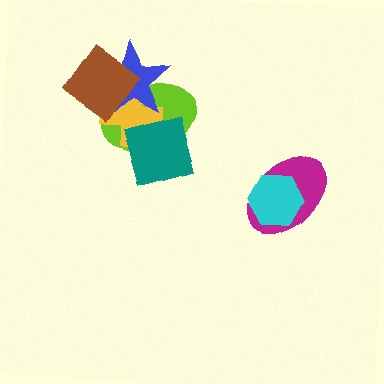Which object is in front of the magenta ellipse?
The cyan hexagon is in front of the magenta ellipse.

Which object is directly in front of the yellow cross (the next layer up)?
The blue star is directly in front of the yellow cross.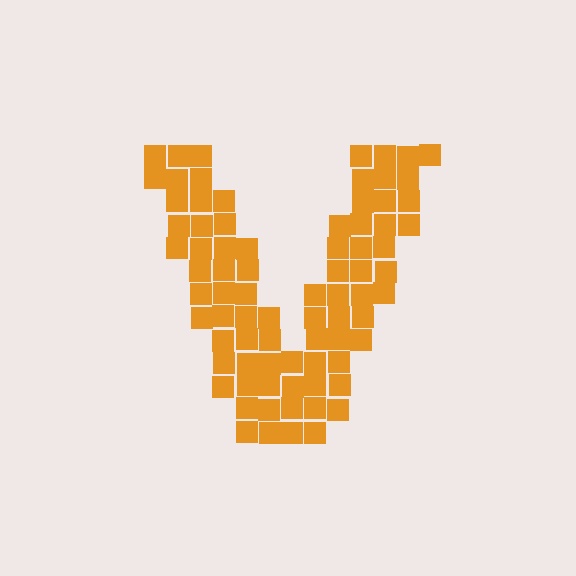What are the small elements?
The small elements are squares.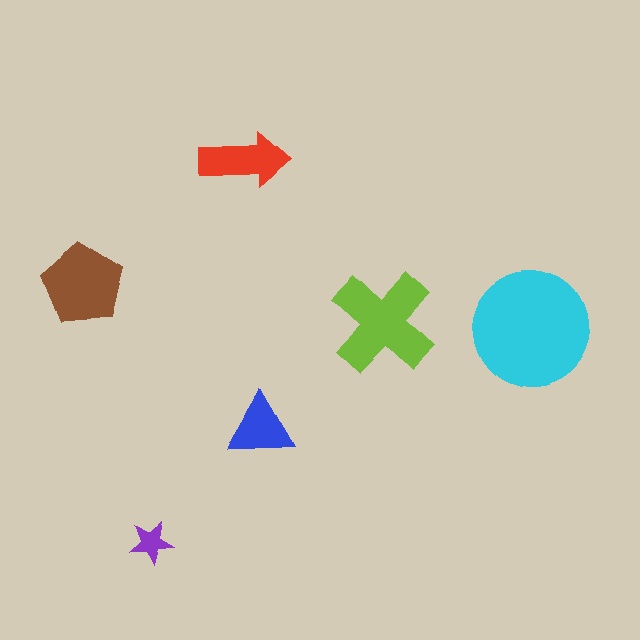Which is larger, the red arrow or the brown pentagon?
The brown pentagon.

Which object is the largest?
The cyan circle.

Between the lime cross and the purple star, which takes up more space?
The lime cross.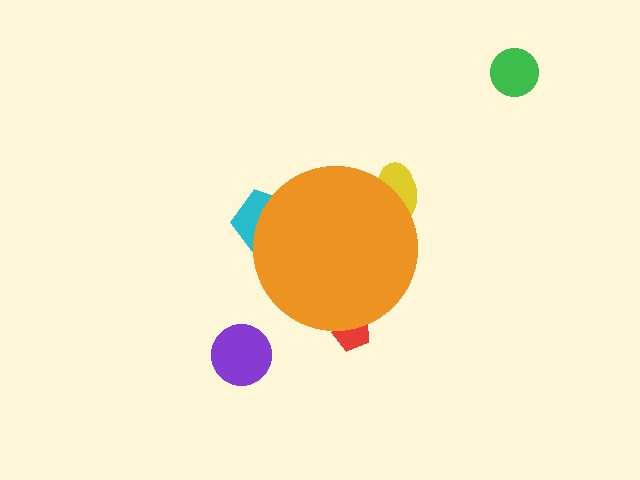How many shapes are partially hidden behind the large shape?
3 shapes are partially hidden.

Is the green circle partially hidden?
No, the green circle is fully visible.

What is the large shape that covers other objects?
An orange circle.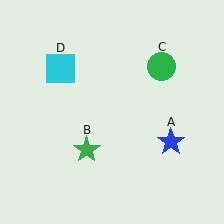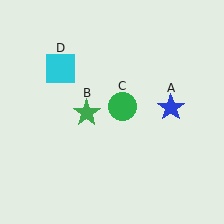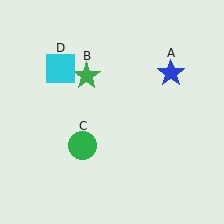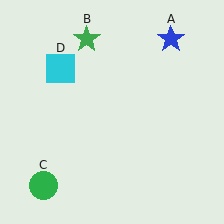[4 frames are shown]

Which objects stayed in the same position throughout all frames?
Cyan square (object D) remained stationary.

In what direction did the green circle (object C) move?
The green circle (object C) moved down and to the left.